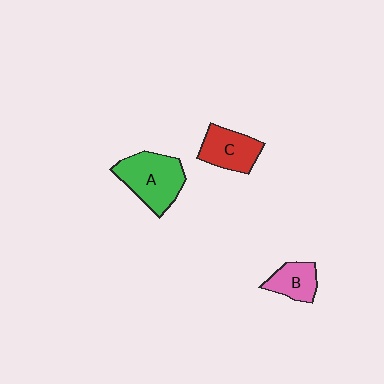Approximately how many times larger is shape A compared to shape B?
Approximately 1.8 times.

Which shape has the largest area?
Shape A (green).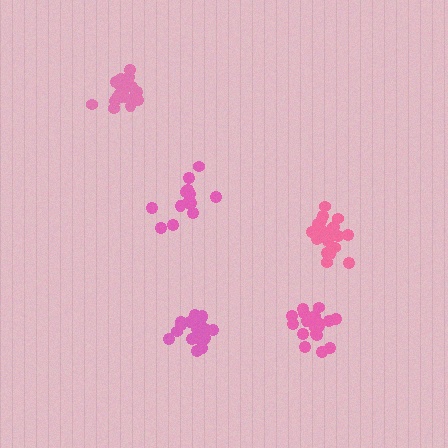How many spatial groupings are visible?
There are 5 spatial groupings.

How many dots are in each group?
Group 1: 20 dots, Group 2: 14 dots, Group 3: 19 dots, Group 4: 20 dots, Group 5: 19 dots (92 total).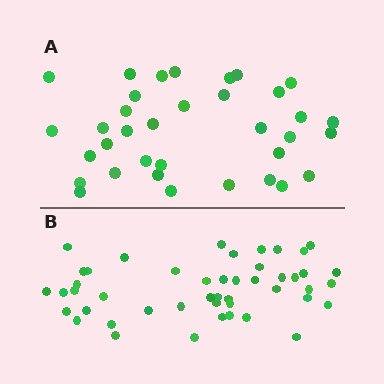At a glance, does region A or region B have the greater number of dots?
Region B (the bottom region) has more dots.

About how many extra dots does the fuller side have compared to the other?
Region B has roughly 12 or so more dots than region A.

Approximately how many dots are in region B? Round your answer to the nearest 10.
About 50 dots. (The exact count is 47, which rounds to 50.)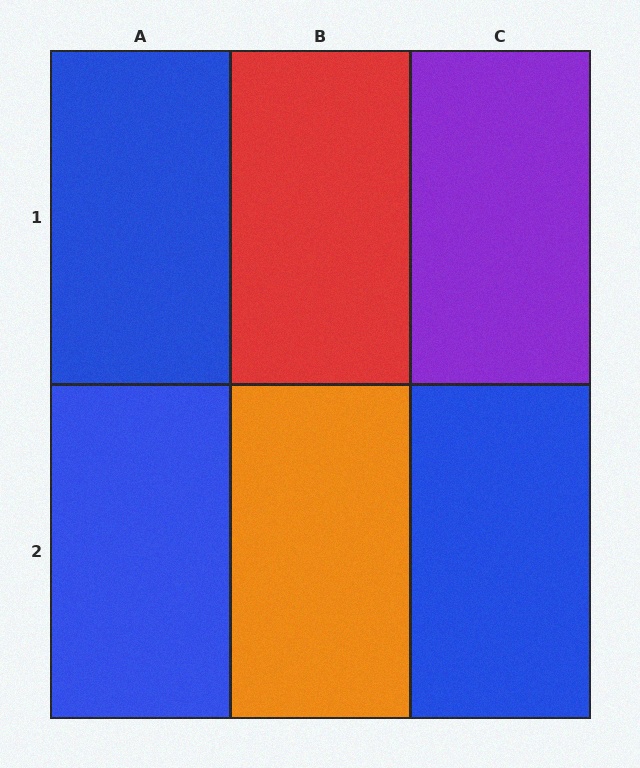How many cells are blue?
3 cells are blue.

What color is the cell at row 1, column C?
Purple.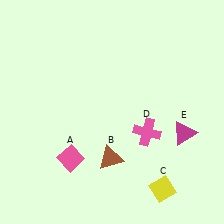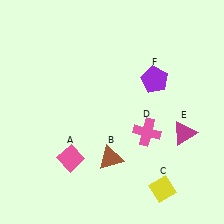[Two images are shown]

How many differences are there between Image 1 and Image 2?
There is 1 difference between the two images.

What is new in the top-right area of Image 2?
A purple pentagon (F) was added in the top-right area of Image 2.